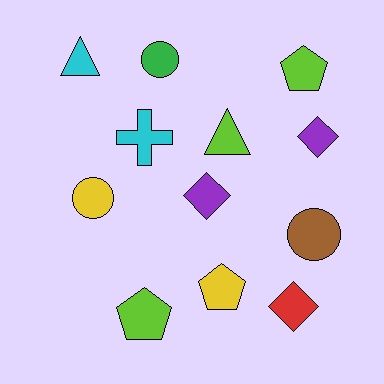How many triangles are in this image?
There are 2 triangles.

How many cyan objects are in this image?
There are 2 cyan objects.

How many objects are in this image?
There are 12 objects.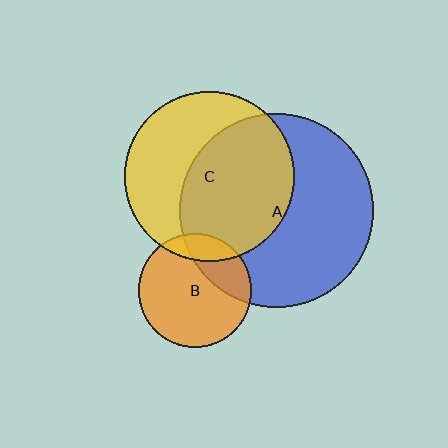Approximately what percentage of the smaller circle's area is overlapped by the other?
Approximately 25%.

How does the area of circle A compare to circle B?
Approximately 2.9 times.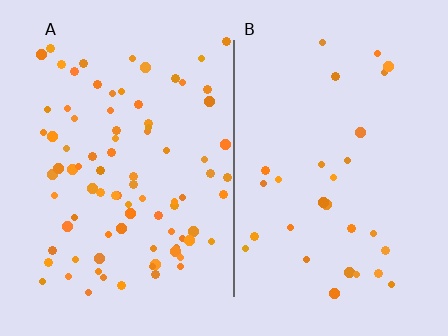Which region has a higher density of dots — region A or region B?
A (the left).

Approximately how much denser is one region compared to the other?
Approximately 2.9× — region A over region B.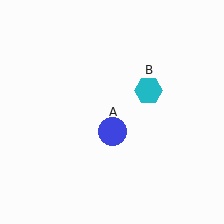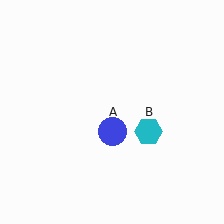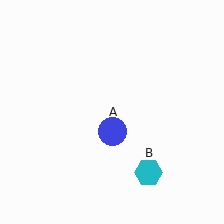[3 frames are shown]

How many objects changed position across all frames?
1 object changed position: cyan hexagon (object B).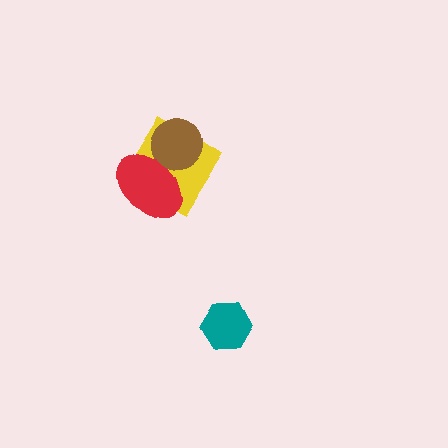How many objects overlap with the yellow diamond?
2 objects overlap with the yellow diamond.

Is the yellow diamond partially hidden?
Yes, it is partially covered by another shape.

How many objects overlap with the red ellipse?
2 objects overlap with the red ellipse.